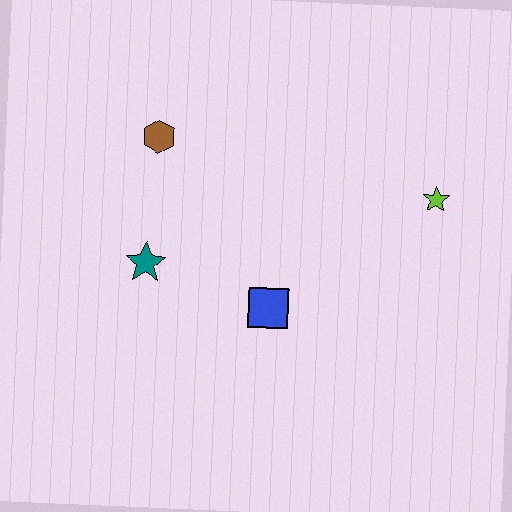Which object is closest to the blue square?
The teal star is closest to the blue square.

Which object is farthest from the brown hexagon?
The lime star is farthest from the brown hexagon.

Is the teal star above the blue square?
Yes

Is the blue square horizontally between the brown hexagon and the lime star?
Yes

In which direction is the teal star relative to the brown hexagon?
The teal star is below the brown hexagon.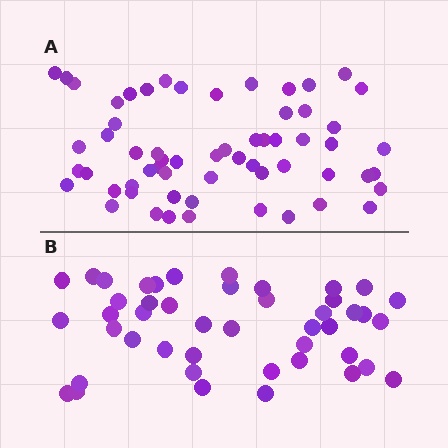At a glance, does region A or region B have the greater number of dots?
Region A (the top region) has more dots.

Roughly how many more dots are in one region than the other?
Region A has approximately 15 more dots than region B.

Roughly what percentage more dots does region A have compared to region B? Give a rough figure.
About 35% more.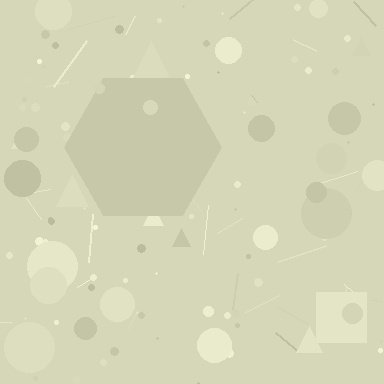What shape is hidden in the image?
A hexagon is hidden in the image.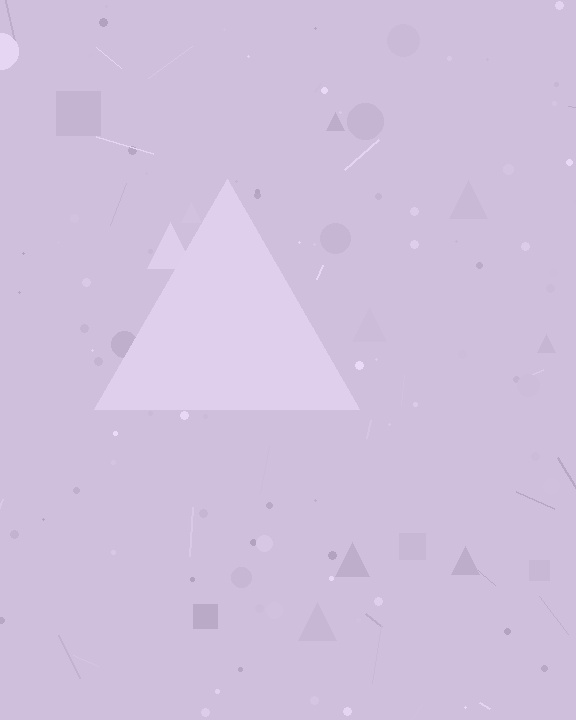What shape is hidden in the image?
A triangle is hidden in the image.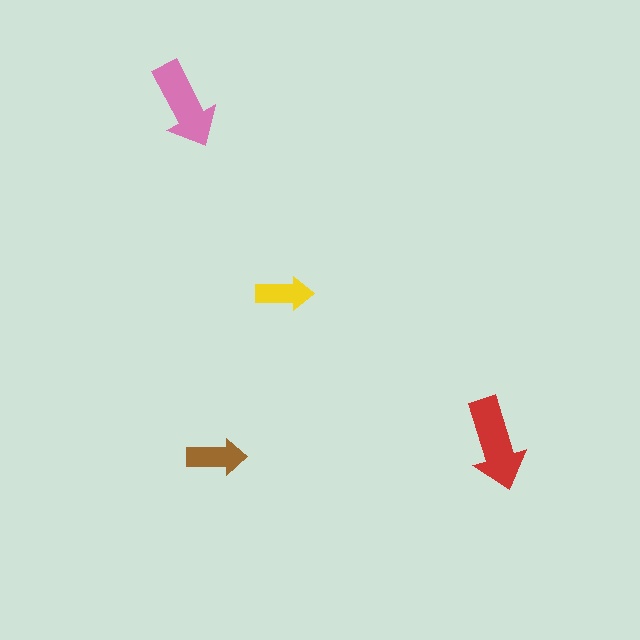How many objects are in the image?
There are 4 objects in the image.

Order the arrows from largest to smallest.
the red one, the pink one, the brown one, the yellow one.